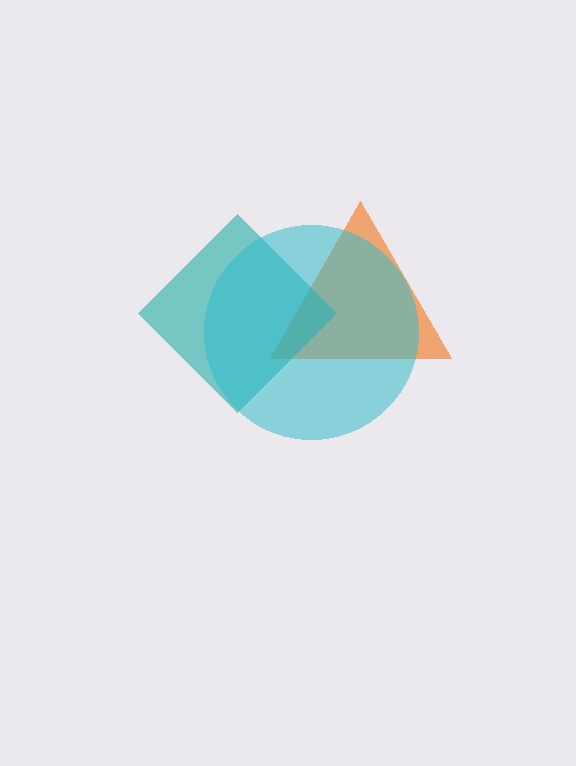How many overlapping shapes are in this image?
There are 3 overlapping shapes in the image.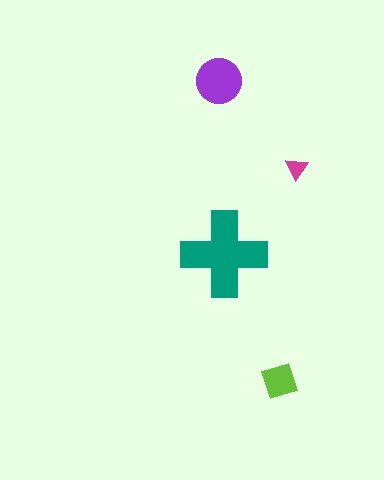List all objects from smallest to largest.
The magenta triangle, the lime diamond, the purple circle, the teal cross.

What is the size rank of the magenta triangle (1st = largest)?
4th.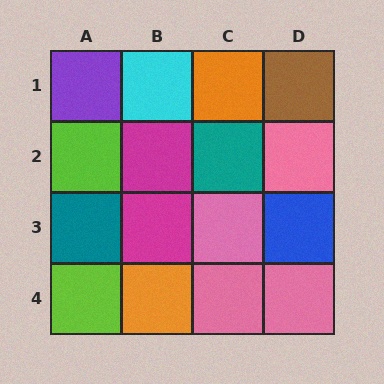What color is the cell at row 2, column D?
Pink.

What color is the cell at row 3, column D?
Blue.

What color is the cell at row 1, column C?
Orange.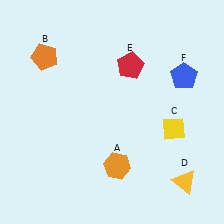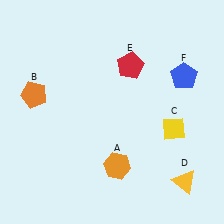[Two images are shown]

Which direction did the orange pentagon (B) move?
The orange pentagon (B) moved down.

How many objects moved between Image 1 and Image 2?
1 object moved between the two images.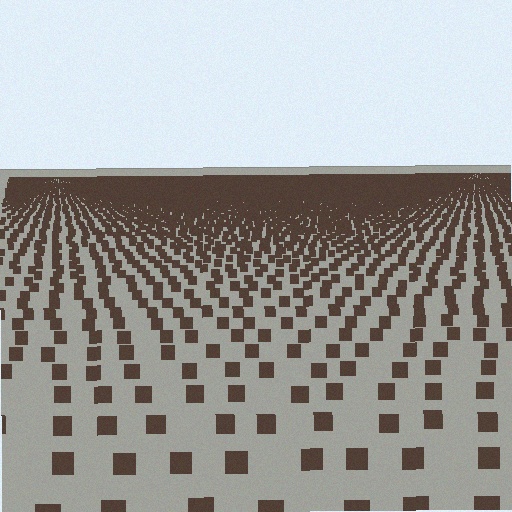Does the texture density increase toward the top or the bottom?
Density increases toward the top.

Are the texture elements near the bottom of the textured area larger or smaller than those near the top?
Larger. Near the bottom, elements are closer to the viewer and appear at a bigger on-screen size.